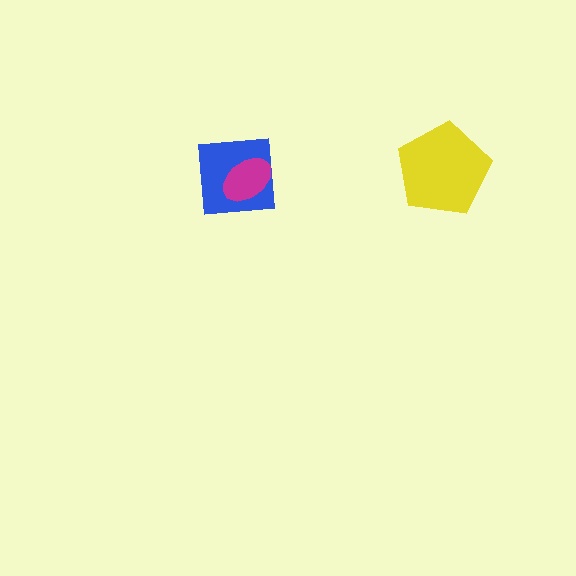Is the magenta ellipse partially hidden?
No, no other shape covers it.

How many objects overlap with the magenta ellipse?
1 object overlaps with the magenta ellipse.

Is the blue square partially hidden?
Yes, it is partially covered by another shape.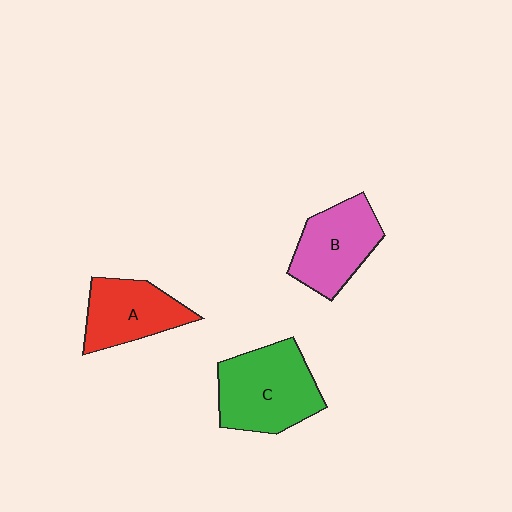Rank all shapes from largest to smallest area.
From largest to smallest: C (green), B (pink), A (red).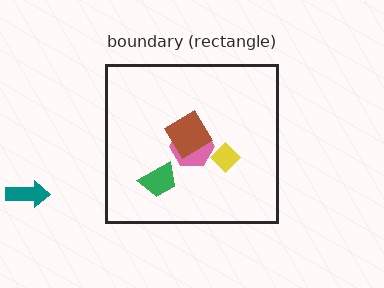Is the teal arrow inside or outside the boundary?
Outside.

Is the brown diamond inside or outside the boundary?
Inside.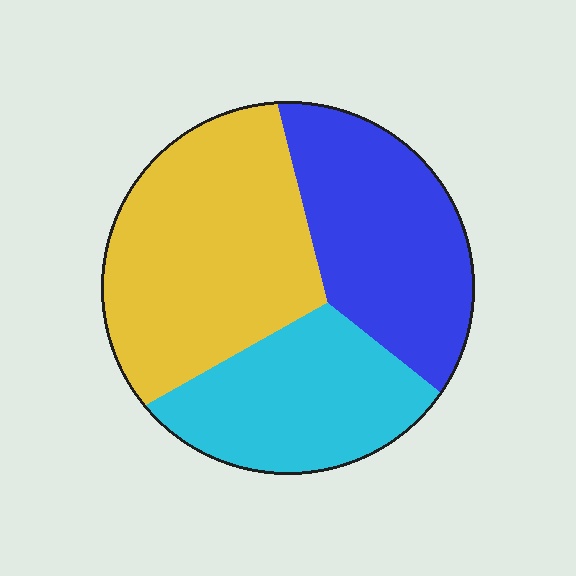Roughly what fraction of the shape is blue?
Blue covers about 30% of the shape.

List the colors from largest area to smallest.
From largest to smallest: yellow, blue, cyan.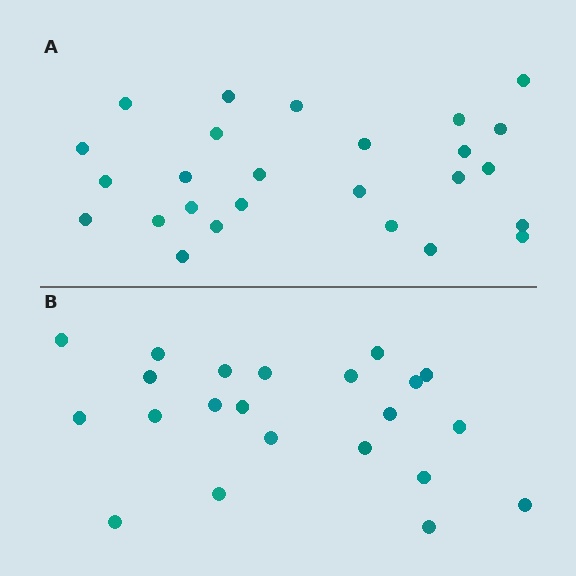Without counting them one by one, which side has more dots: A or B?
Region A (the top region) has more dots.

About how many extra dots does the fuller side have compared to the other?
Region A has about 4 more dots than region B.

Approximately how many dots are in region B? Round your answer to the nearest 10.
About 20 dots. (The exact count is 22, which rounds to 20.)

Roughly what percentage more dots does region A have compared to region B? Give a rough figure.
About 20% more.